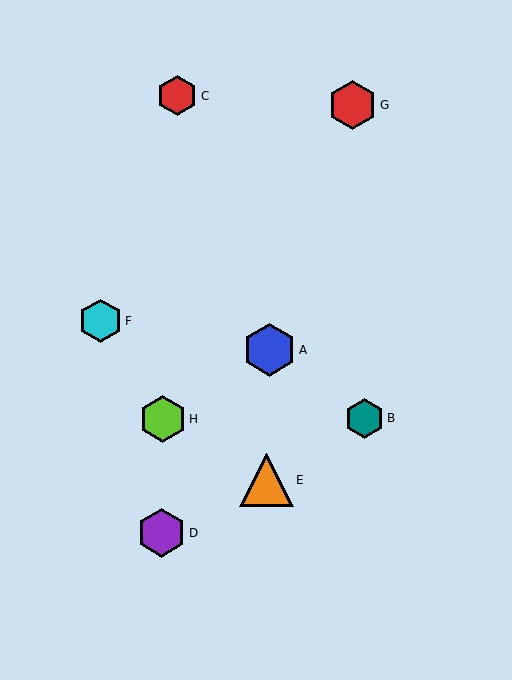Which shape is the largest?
The orange triangle (labeled E) is the largest.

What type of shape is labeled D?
Shape D is a purple hexagon.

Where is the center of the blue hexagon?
The center of the blue hexagon is at (270, 350).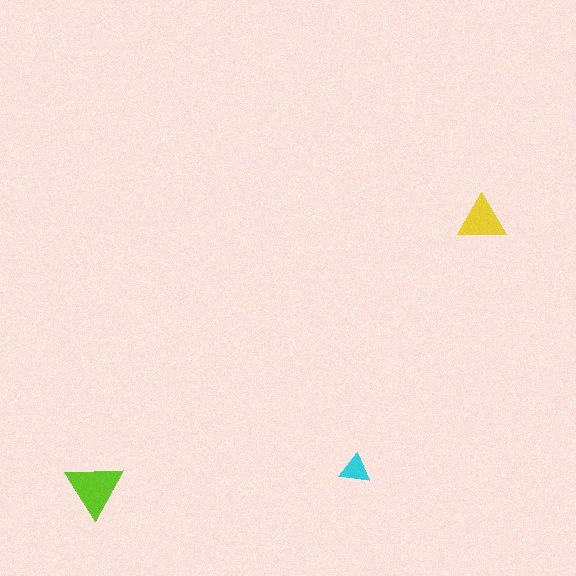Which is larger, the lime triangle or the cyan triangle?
The lime one.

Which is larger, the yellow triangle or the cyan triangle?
The yellow one.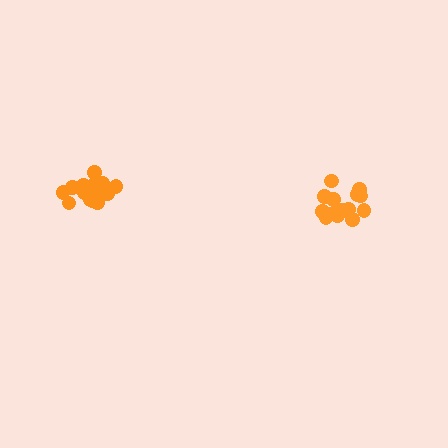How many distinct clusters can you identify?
There are 2 distinct clusters.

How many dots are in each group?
Group 1: 18 dots, Group 2: 17 dots (35 total).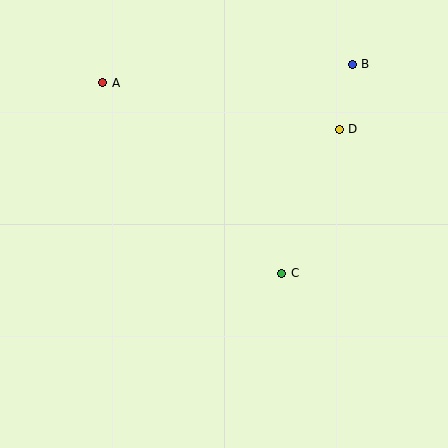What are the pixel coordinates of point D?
Point D is at (339, 129).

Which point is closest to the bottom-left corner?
Point C is closest to the bottom-left corner.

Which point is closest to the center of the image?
Point C at (282, 273) is closest to the center.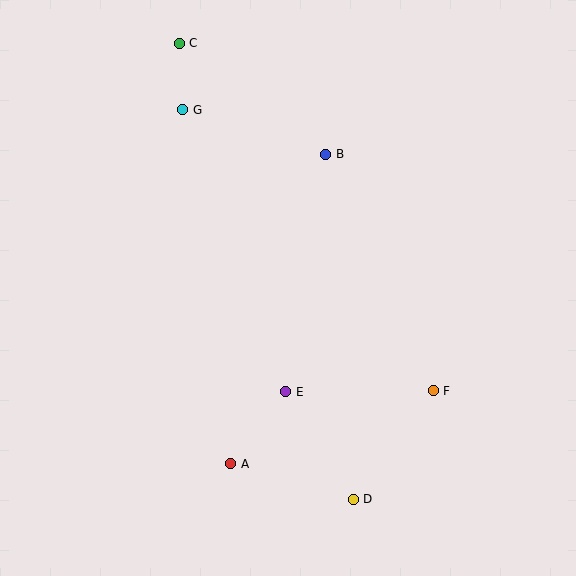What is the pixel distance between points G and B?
The distance between G and B is 150 pixels.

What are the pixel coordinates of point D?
Point D is at (353, 499).